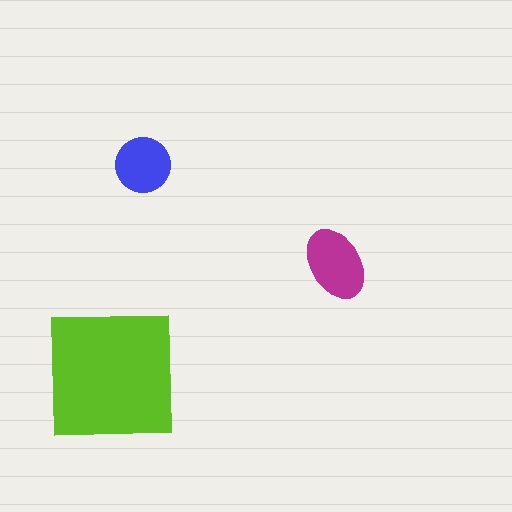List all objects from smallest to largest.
The blue circle, the magenta ellipse, the lime square.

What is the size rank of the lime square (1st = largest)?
1st.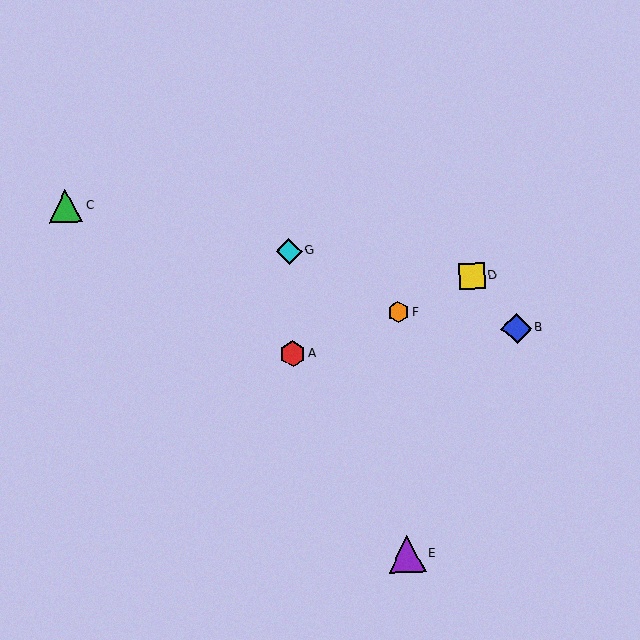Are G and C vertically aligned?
No, G is at x≈289 and C is at x≈66.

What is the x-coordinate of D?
Object D is at x≈472.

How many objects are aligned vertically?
2 objects (A, G) are aligned vertically.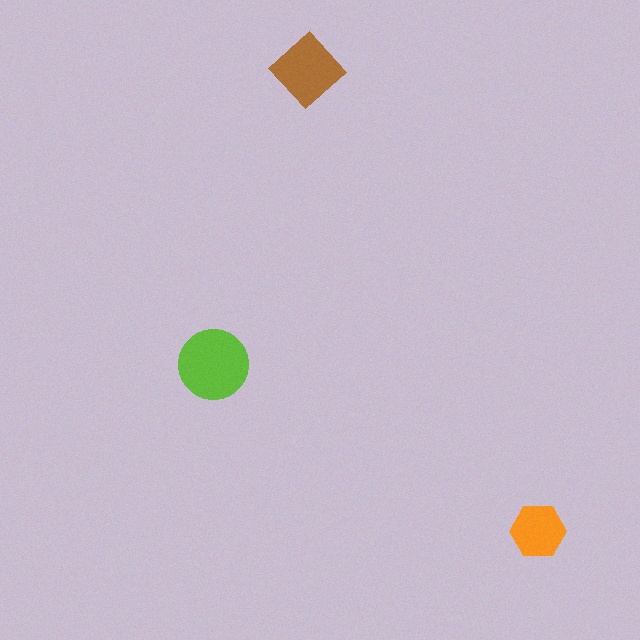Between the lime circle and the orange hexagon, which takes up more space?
The lime circle.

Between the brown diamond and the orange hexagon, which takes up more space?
The brown diamond.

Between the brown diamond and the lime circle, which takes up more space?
The lime circle.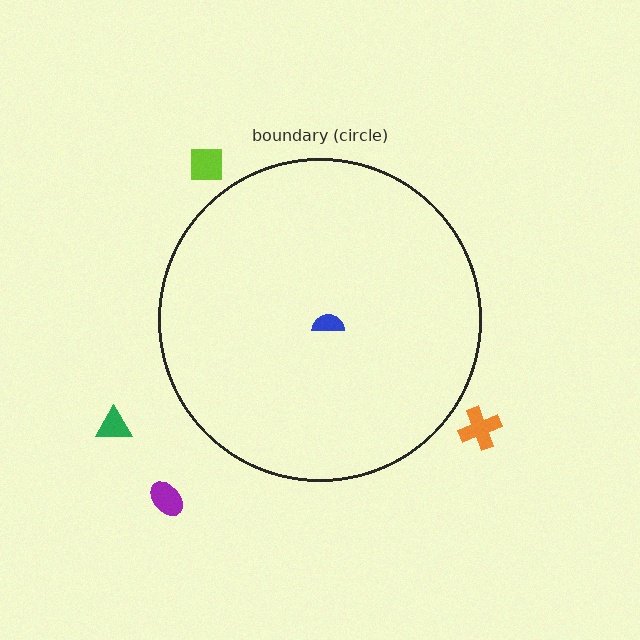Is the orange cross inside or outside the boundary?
Outside.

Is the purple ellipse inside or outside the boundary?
Outside.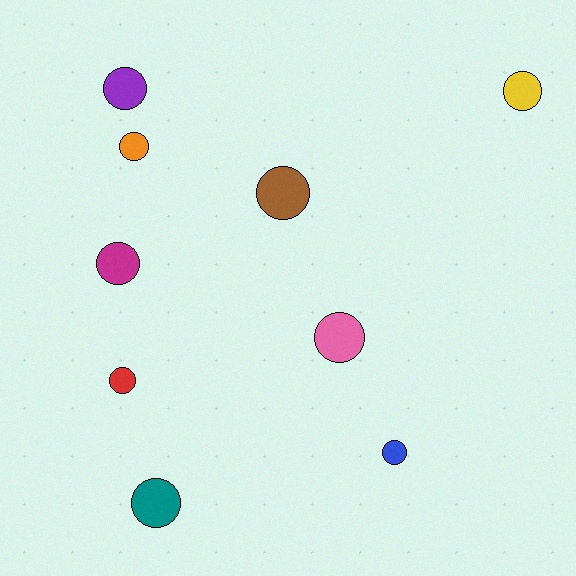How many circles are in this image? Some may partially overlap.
There are 9 circles.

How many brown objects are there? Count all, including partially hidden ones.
There is 1 brown object.